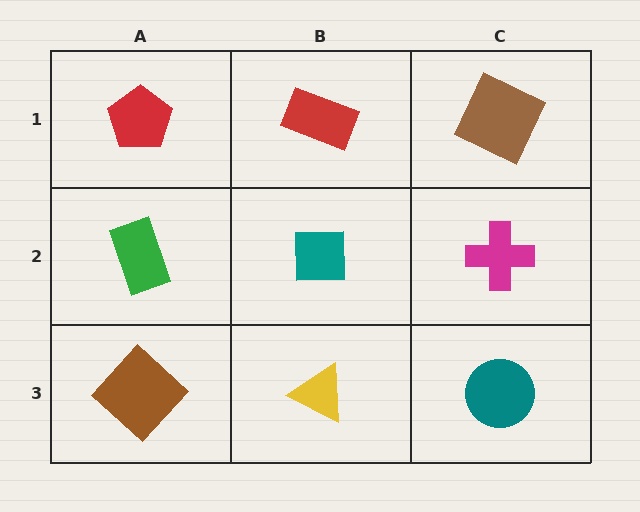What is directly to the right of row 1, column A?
A red rectangle.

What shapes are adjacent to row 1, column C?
A magenta cross (row 2, column C), a red rectangle (row 1, column B).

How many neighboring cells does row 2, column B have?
4.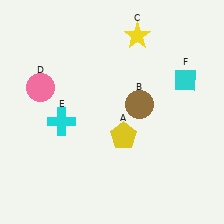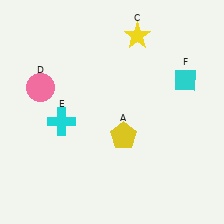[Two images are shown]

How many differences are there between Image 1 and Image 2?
There is 1 difference between the two images.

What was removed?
The brown circle (B) was removed in Image 2.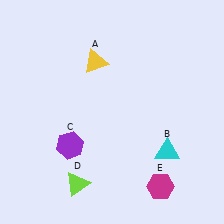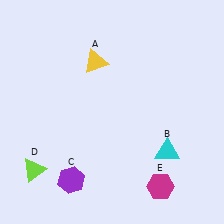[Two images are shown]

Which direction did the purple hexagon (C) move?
The purple hexagon (C) moved down.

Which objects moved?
The objects that moved are: the purple hexagon (C), the lime triangle (D).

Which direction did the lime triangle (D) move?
The lime triangle (D) moved left.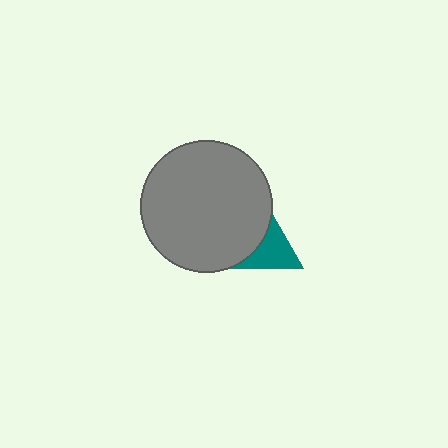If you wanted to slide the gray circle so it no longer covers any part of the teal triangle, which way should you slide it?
Slide it left — that is the most direct way to separate the two shapes.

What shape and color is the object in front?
The object in front is a gray circle.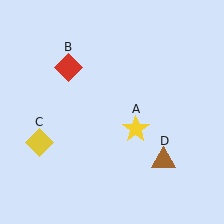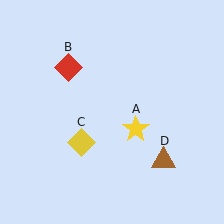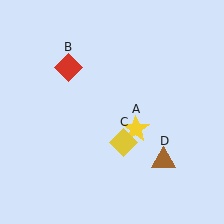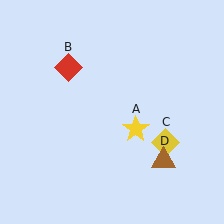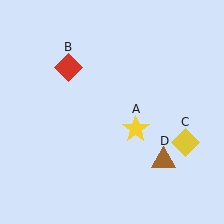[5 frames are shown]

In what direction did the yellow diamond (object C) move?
The yellow diamond (object C) moved right.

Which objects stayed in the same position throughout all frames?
Yellow star (object A) and red diamond (object B) and brown triangle (object D) remained stationary.